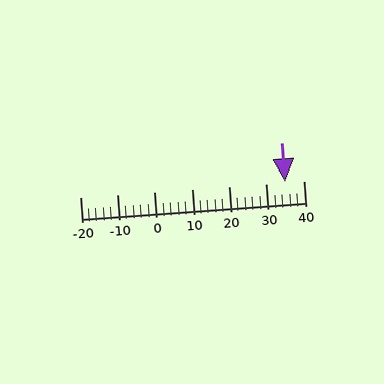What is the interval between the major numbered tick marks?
The major tick marks are spaced 10 units apart.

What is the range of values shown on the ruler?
The ruler shows values from -20 to 40.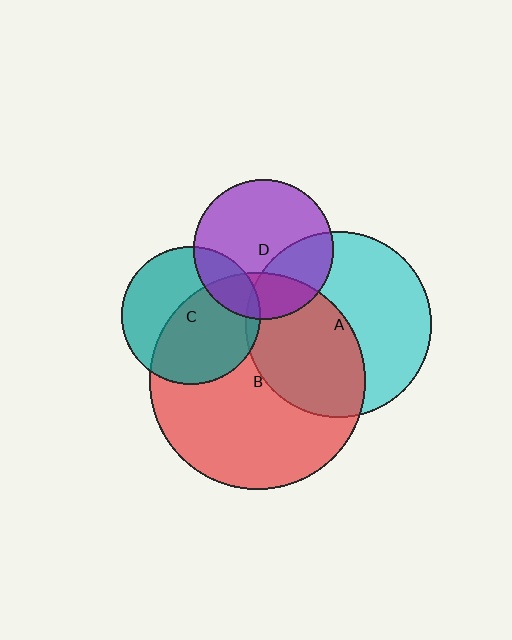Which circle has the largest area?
Circle B (red).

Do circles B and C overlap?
Yes.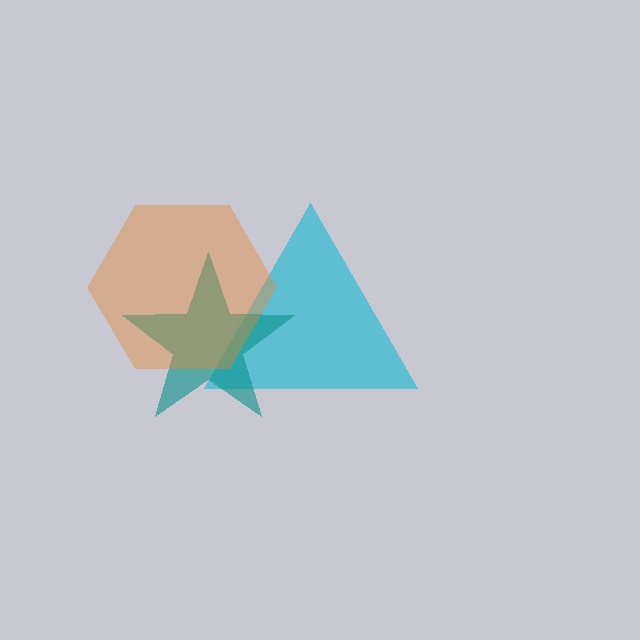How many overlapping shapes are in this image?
There are 3 overlapping shapes in the image.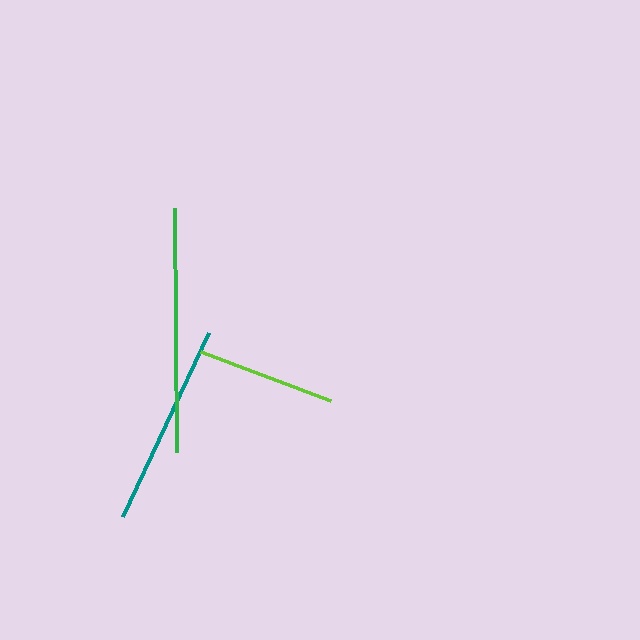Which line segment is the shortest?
The lime line is the shortest at approximately 139 pixels.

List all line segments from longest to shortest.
From longest to shortest: green, teal, lime.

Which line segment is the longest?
The green line is the longest at approximately 244 pixels.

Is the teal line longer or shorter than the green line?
The green line is longer than the teal line.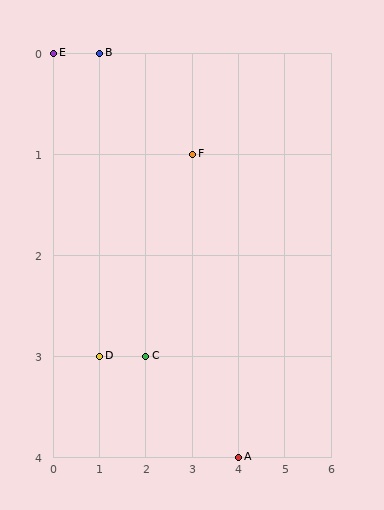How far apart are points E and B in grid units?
Points E and B are 1 column apart.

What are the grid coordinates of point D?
Point D is at grid coordinates (1, 3).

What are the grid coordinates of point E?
Point E is at grid coordinates (0, 0).